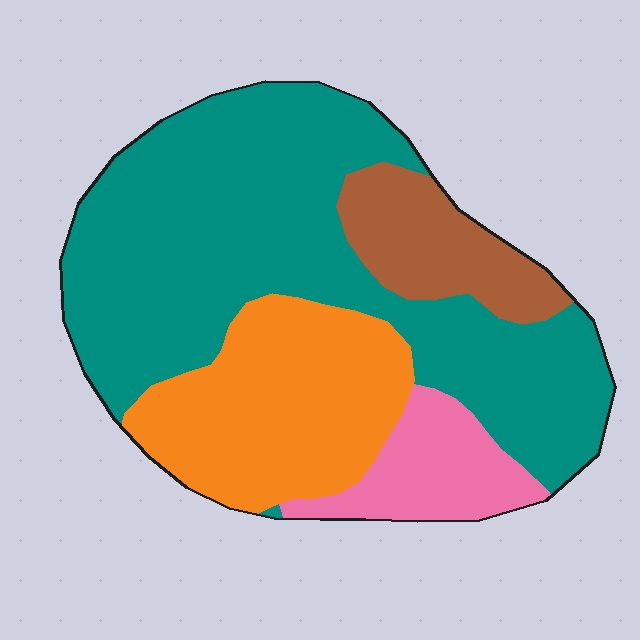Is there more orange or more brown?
Orange.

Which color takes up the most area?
Teal, at roughly 55%.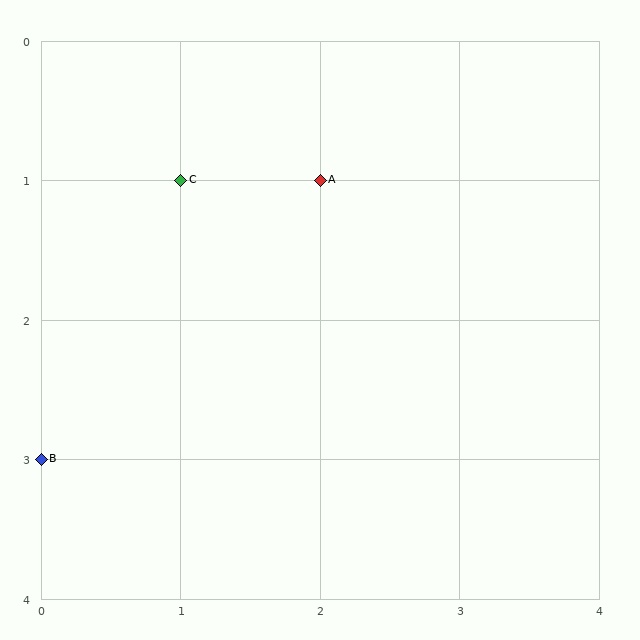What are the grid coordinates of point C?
Point C is at grid coordinates (1, 1).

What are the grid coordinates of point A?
Point A is at grid coordinates (2, 1).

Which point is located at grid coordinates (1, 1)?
Point C is at (1, 1).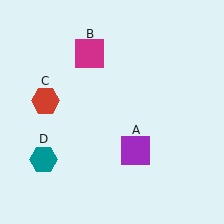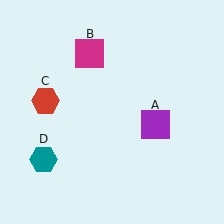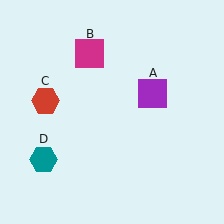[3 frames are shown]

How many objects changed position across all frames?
1 object changed position: purple square (object A).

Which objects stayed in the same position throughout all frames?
Magenta square (object B) and red hexagon (object C) and teal hexagon (object D) remained stationary.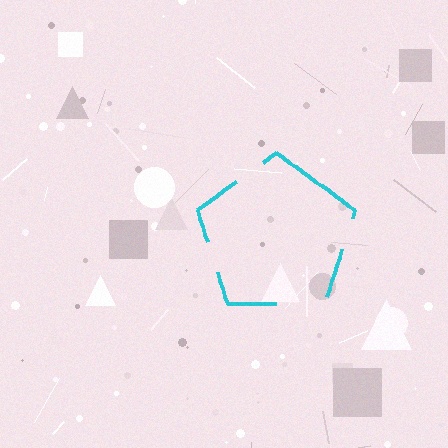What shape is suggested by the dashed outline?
The dashed outline suggests a pentagon.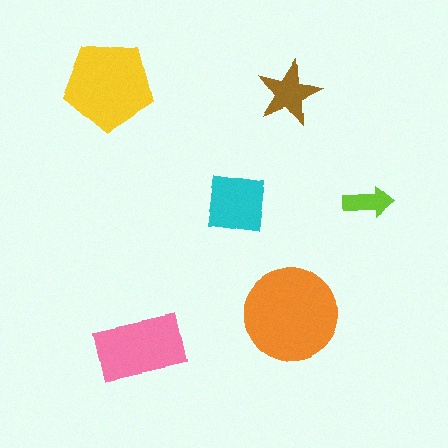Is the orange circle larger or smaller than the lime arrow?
Larger.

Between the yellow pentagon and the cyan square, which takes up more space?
The yellow pentagon.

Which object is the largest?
The orange circle.